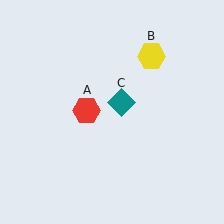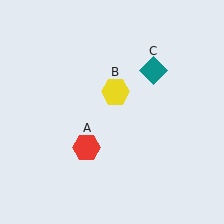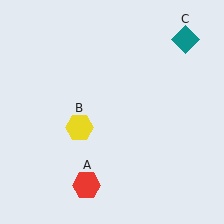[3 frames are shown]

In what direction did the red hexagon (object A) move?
The red hexagon (object A) moved down.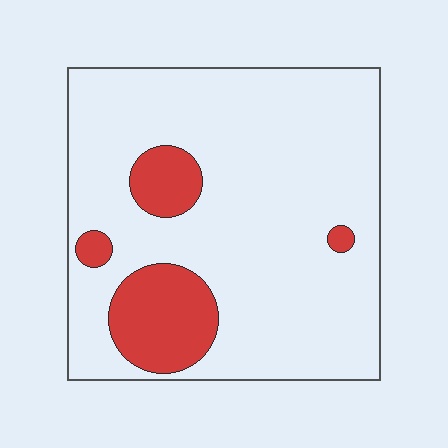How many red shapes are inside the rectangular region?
4.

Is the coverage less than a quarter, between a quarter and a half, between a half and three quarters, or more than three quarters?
Less than a quarter.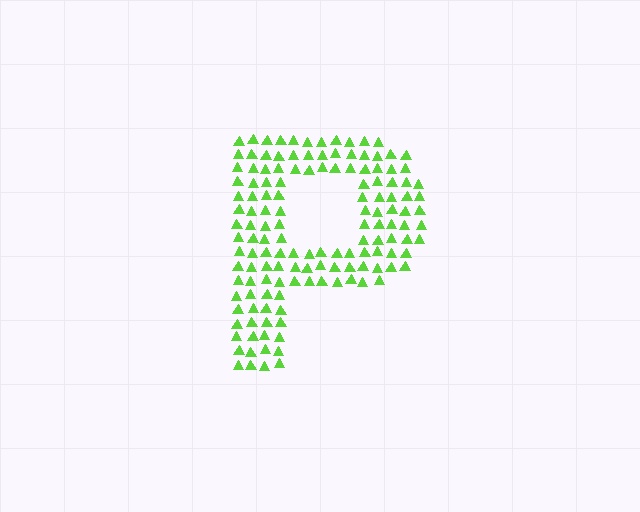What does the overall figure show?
The overall figure shows the letter P.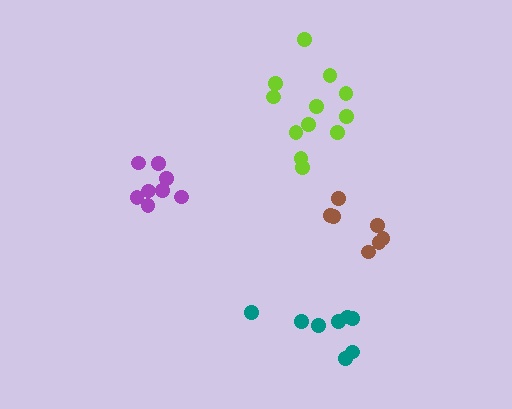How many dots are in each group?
Group 1: 12 dots, Group 2: 7 dots, Group 3: 8 dots, Group 4: 8 dots (35 total).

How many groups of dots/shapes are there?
There are 4 groups.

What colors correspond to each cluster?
The clusters are colored: lime, brown, purple, teal.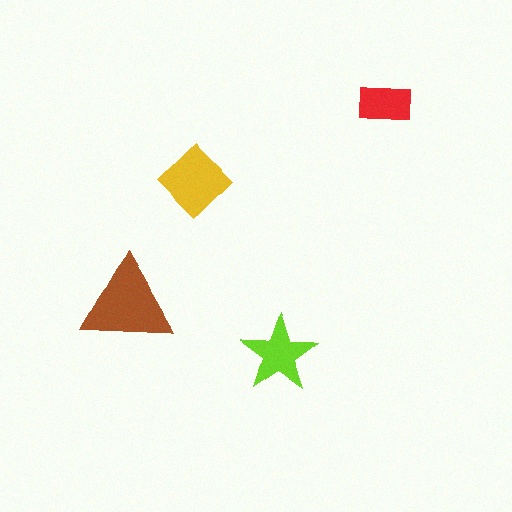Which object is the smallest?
The red rectangle.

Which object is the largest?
The brown triangle.